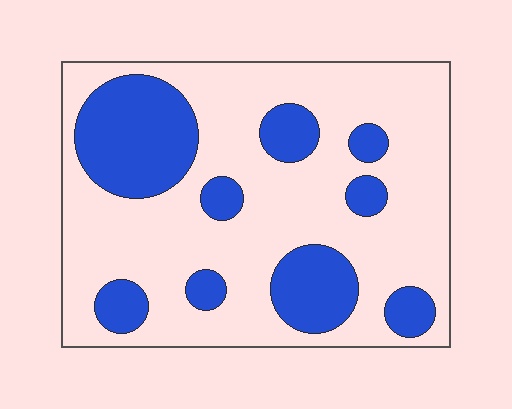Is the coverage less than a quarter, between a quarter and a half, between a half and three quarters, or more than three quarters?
Between a quarter and a half.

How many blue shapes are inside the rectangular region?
9.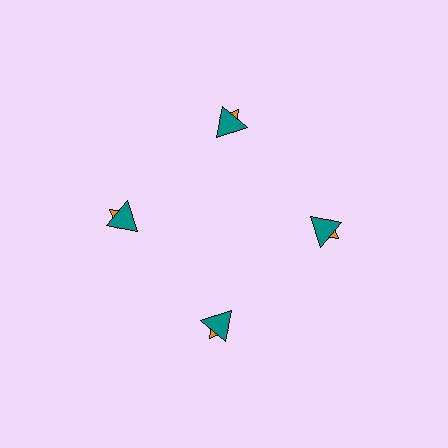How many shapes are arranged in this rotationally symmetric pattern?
There are 8 shapes, arranged in 4 groups of 2.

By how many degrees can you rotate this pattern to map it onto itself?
The pattern maps onto itself every 90 degrees of rotation.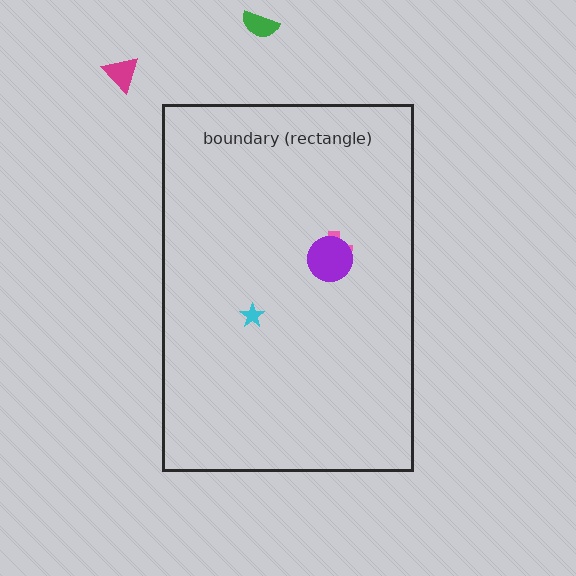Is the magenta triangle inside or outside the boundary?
Outside.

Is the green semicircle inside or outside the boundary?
Outside.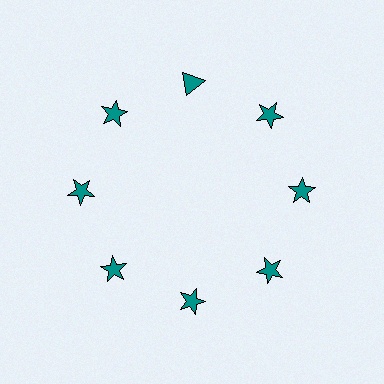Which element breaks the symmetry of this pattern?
The teal triangle at roughly the 12 o'clock position breaks the symmetry. All other shapes are teal stars.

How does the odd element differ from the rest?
It has a different shape: triangle instead of star.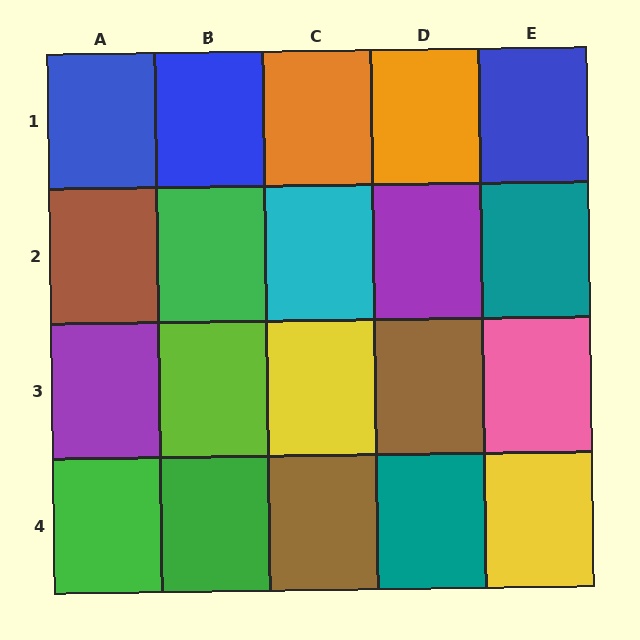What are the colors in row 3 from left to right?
Purple, lime, yellow, brown, pink.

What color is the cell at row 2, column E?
Teal.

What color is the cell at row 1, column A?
Blue.